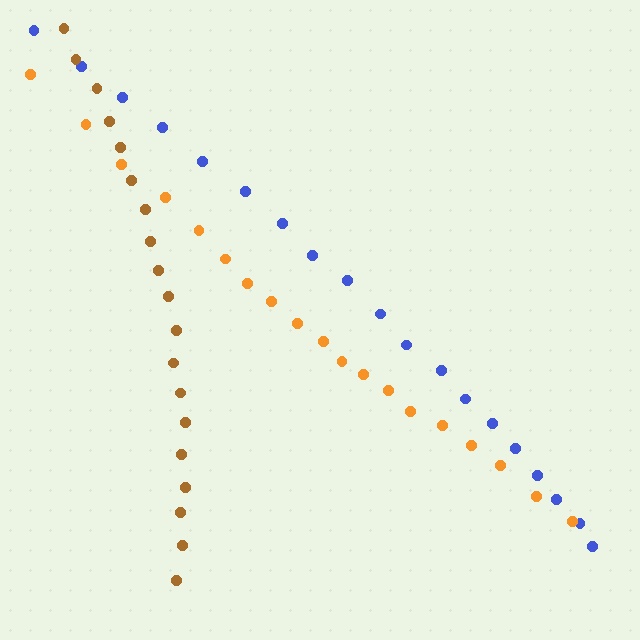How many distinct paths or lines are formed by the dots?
There are 3 distinct paths.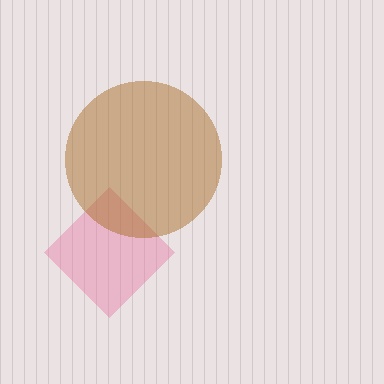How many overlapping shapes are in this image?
There are 2 overlapping shapes in the image.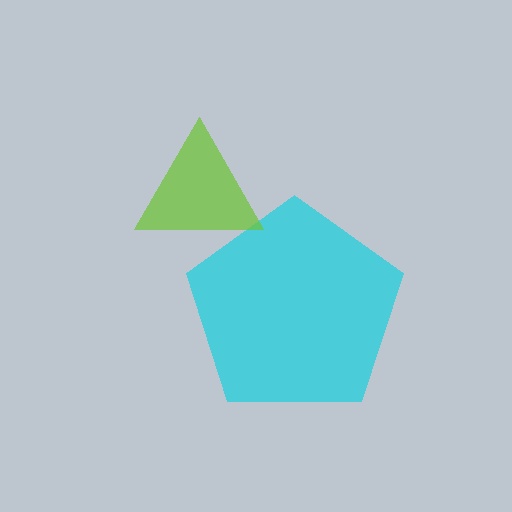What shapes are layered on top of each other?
The layered shapes are: a cyan pentagon, a lime triangle.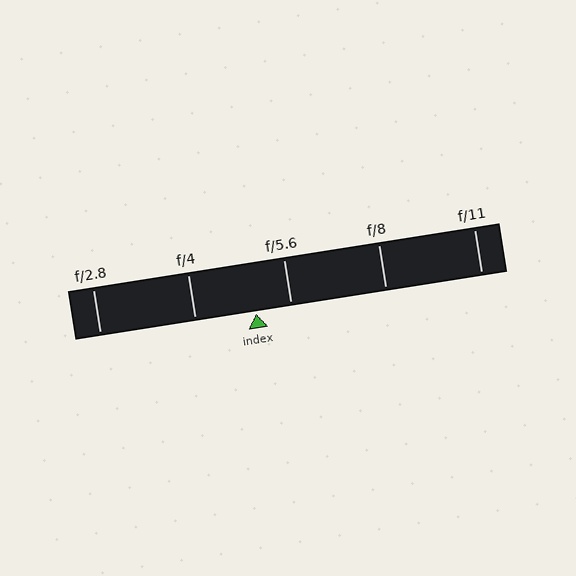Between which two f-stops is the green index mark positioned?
The index mark is between f/4 and f/5.6.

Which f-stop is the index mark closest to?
The index mark is closest to f/5.6.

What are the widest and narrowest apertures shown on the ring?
The widest aperture shown is f/2.8 and the narrowest is f/11.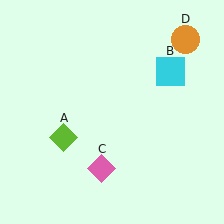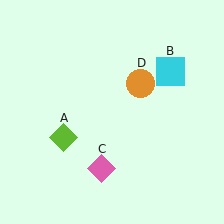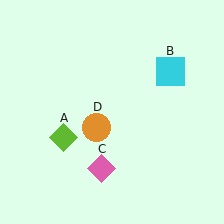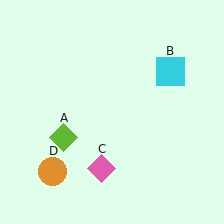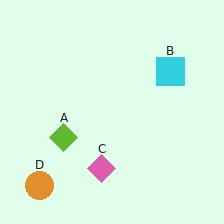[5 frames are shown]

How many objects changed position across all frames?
1 object changed position: orange circle (object D).